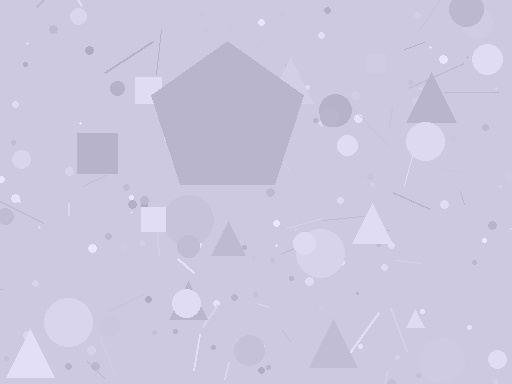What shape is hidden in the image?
A pentagon is hidden in the image.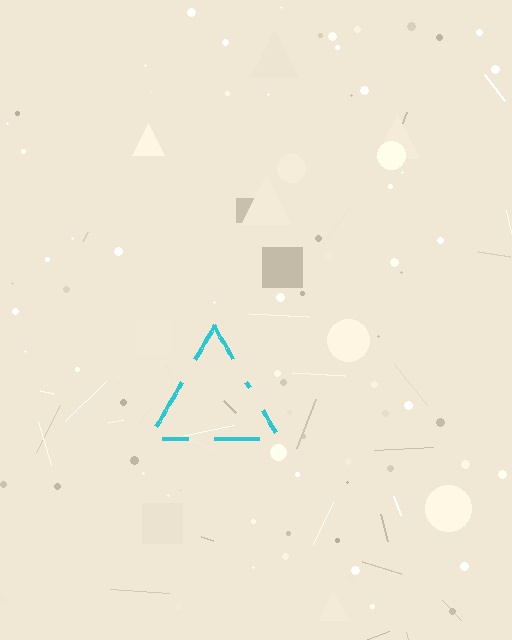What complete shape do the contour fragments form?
The contour fragments form a triangle.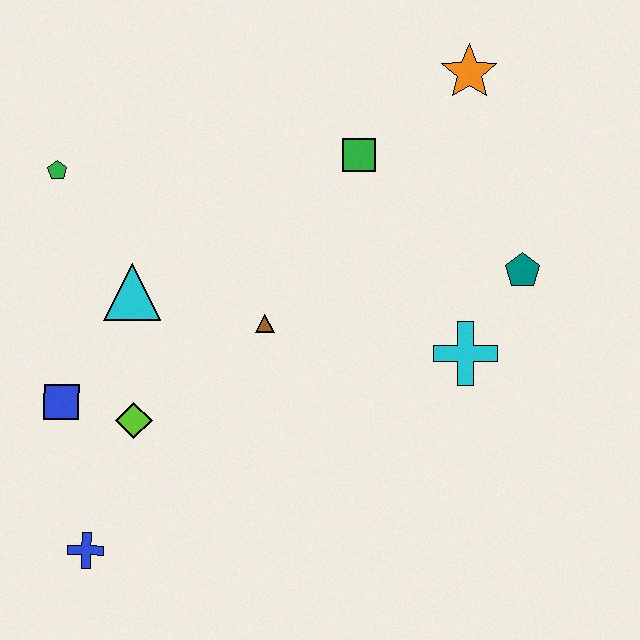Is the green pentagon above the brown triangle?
Yes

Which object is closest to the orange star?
The green square is closest to the orange star.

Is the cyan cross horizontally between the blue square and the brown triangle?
No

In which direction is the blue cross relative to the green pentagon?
The blue cross is below the green pentagon.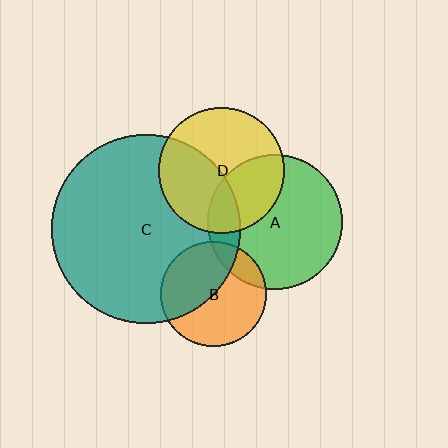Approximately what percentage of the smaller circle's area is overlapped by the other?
Approximately 40%.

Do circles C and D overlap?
Yes.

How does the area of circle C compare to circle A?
Approximately 1.9 times.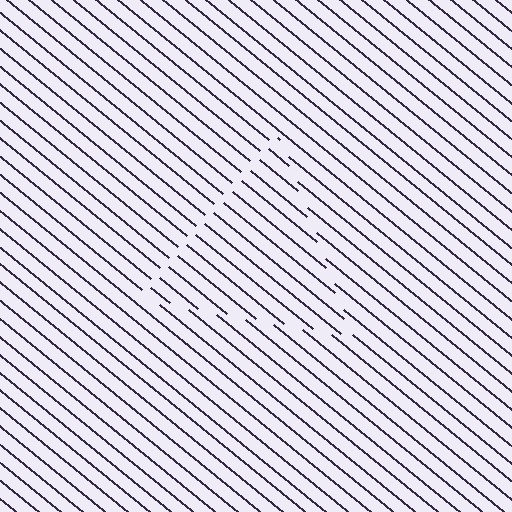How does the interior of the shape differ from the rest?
The interior of the shape contains the same grating, shifted by half a period — the contour is defined by the phase discontinuity where line-ends from the inner and outer gratings abut.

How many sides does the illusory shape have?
3 sides — the line-ends trace a triangle.